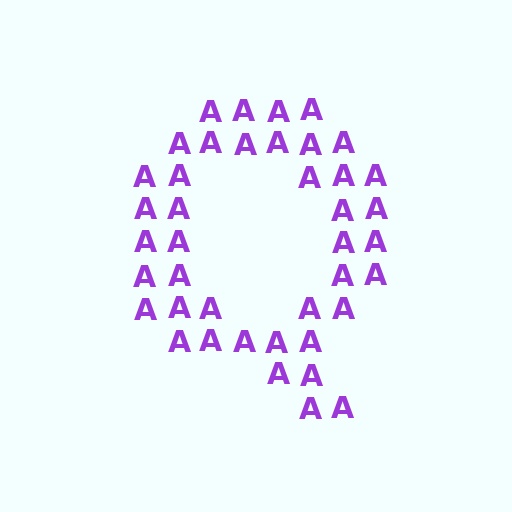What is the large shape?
The large shape is the letter Q.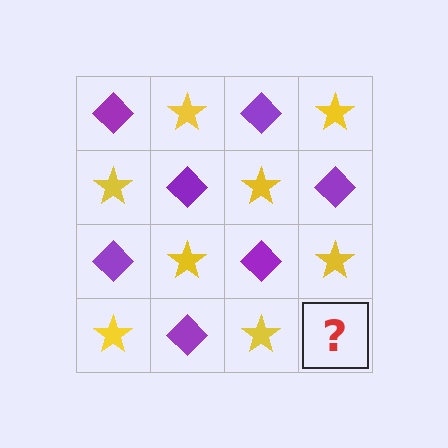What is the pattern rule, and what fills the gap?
The rule is that it alternates purple diamond and yellow star in a checkerboard pattern. The gap should be filled with a purple diamond.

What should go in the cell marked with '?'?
The missing cell should contain a purple diamond.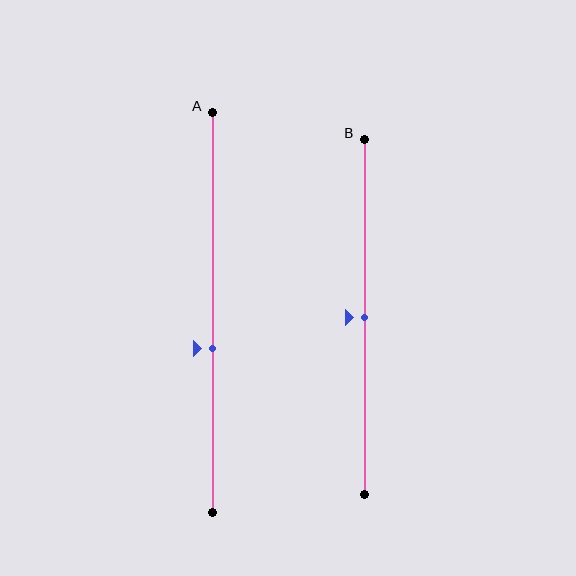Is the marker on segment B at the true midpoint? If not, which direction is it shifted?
Yes, the marker on segment B is at the true midpoint.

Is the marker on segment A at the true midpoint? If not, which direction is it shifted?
No, the marker on segment A is shifted downward by about 9% of the segment length.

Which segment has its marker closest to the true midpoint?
Segment B has its marker closest to the true midpoint.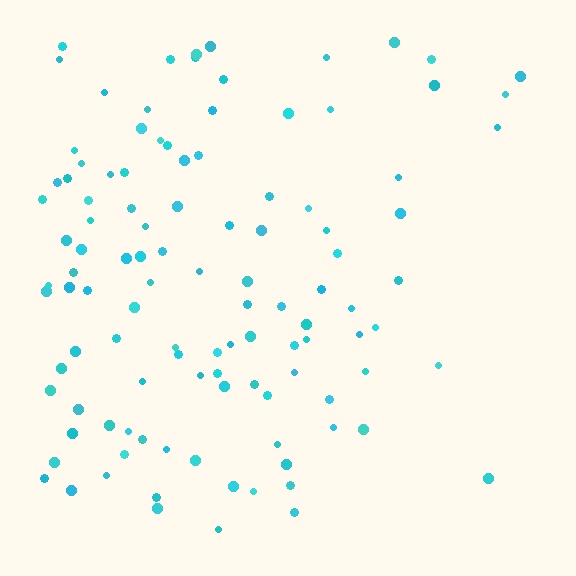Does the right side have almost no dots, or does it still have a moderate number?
Still a moderate number, just noticeably fewer than the left.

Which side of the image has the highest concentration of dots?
The left.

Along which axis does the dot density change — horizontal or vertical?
Horizontal.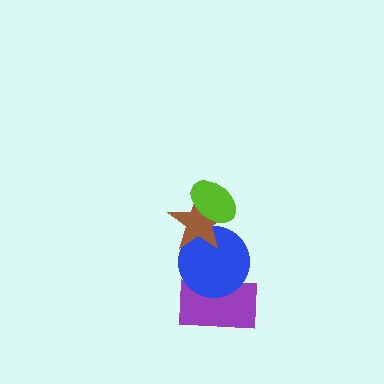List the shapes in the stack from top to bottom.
From top to bottom: the lime ellipse, the brown star, the blue circle, the purple rectangle.